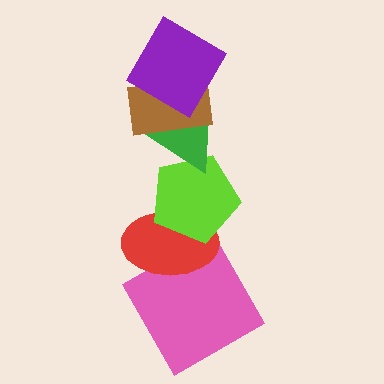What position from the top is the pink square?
The pink square is 6th from the top.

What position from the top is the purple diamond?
The purple diamond is 1st from the top.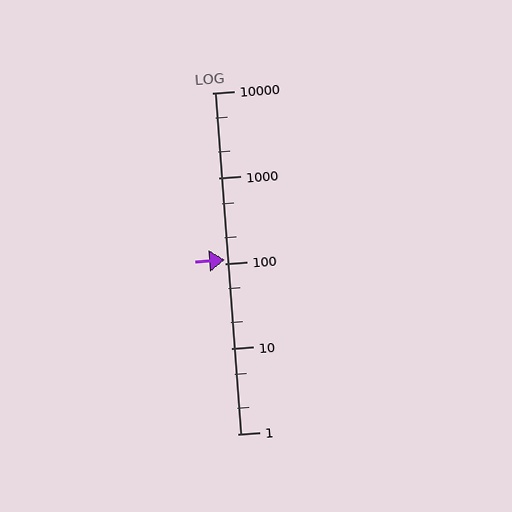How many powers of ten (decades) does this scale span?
The scale spans 4 decades, from 1 to 10000.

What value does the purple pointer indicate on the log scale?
The pointer indicates approximately 110.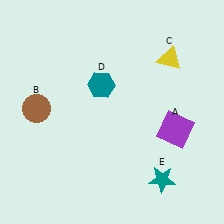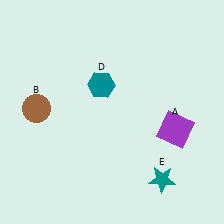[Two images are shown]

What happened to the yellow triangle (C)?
The yellow triangle (C) was removed in Image 2. It was in the top-right area of Image 1.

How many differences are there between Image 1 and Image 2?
There is 1 difference between the two images.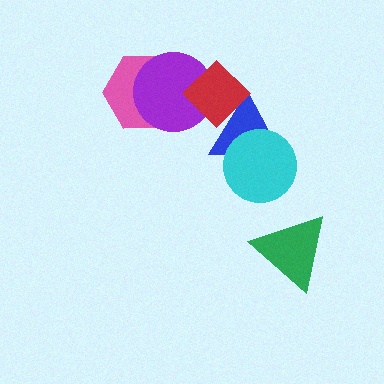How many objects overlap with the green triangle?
0 objects overlap with the green triangle.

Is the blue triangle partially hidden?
Yes, it is partially covered by another shape.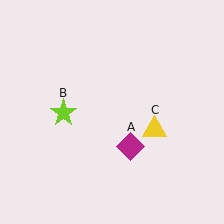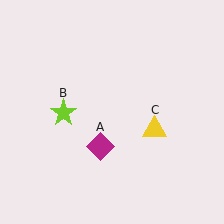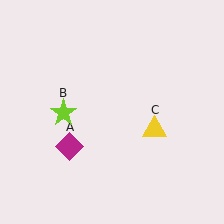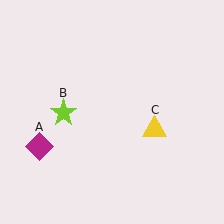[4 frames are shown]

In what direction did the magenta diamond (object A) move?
The magenta diamond (object A) moved left.